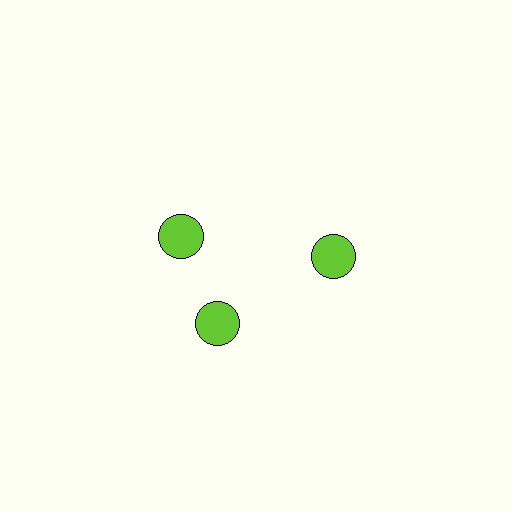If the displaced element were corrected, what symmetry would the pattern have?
It would have 3-fold rotational symmetry — the pattern would map onto itself every 120 degrees.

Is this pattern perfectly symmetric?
No. The 3 lime circles are arranged in a ring, but one element near the 11 o'clock position is rotated out of alignment along the ring, breaking the 3-fold rotational symmetry.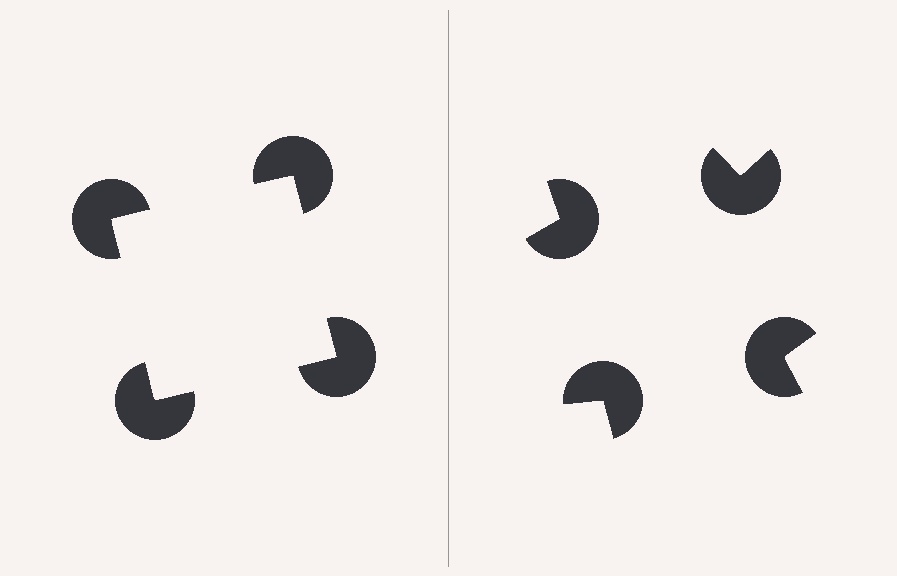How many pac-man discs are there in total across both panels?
8 — 4 on each side.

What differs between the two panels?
The pac-man discs are positioned identically on both sides; only the wedge orientations differ. On the left they align to a square; on the right they are misaligned.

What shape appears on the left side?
An illusory square.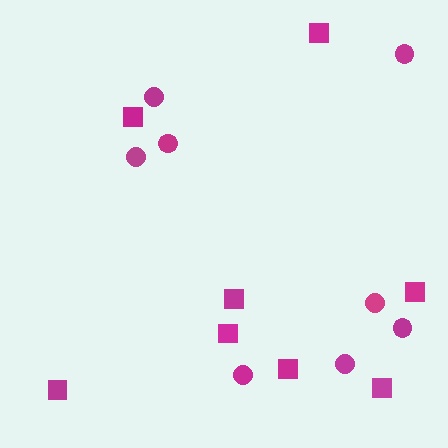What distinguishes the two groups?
There are 2 groups: one group of circles (8) and one group of squares (8).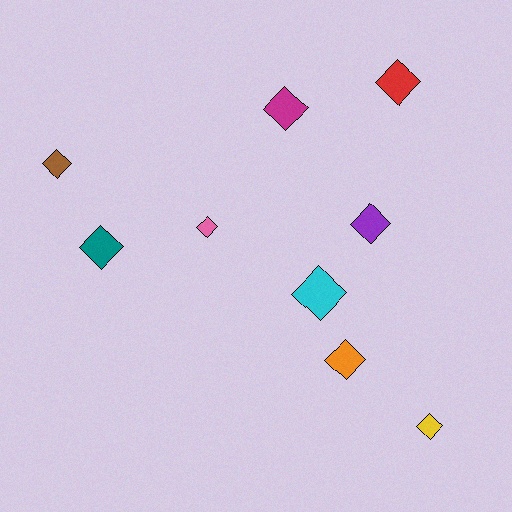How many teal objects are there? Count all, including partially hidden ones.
There is 1 teal object.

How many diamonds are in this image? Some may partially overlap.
There are 9 diamonds.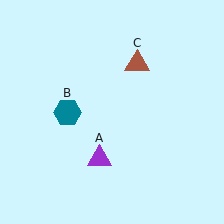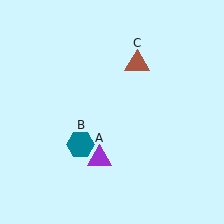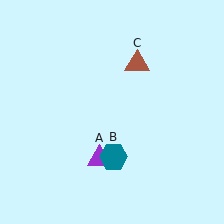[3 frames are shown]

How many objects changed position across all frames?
1 object changed position: teal hexagon (object B).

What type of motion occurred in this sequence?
The teal hexagon (object B) rotated counterclockwise around the center of the scene.